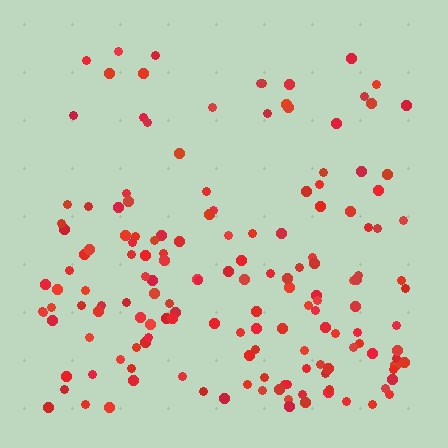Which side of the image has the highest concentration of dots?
The bottom.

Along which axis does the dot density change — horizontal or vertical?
Vertical.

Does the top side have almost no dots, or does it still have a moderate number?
Still a moderate number, just noticeably fewer than the bottom.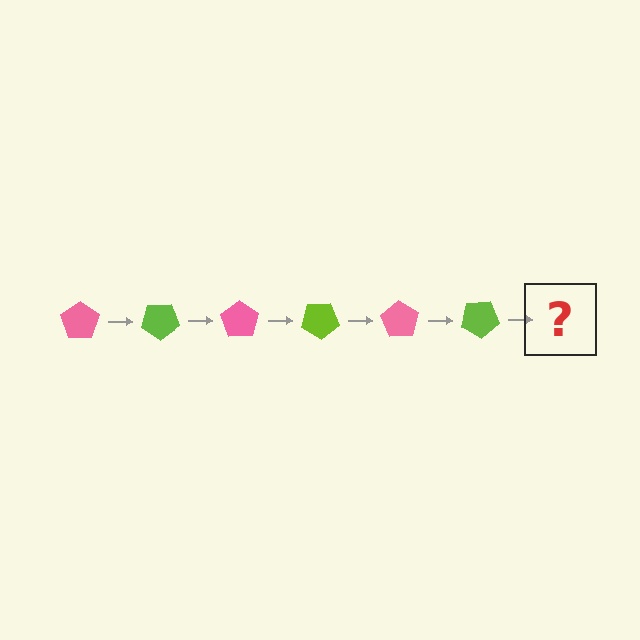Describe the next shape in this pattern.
It should be a pink pentagon, rotated 210 degrees from the start.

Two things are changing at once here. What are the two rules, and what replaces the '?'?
The two rules are that it rotates 35 degrees each step and the color cycles through pink and lime. The '?' should be a pink pentagon, rotated 210 degrees from the start.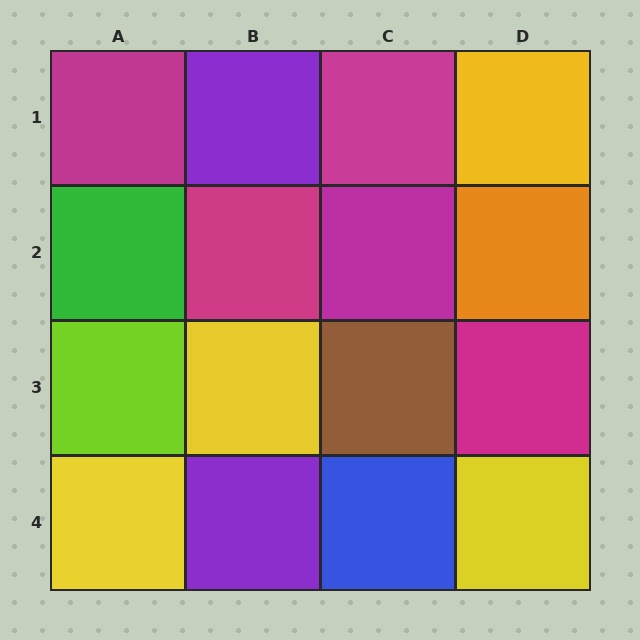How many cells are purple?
2 cells are purple.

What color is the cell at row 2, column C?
Magenta.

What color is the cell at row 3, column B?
Yellow.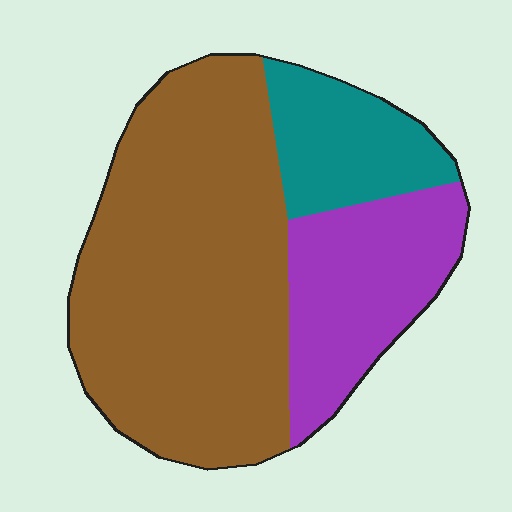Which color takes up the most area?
Brown, at roughly 60%.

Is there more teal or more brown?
Brown.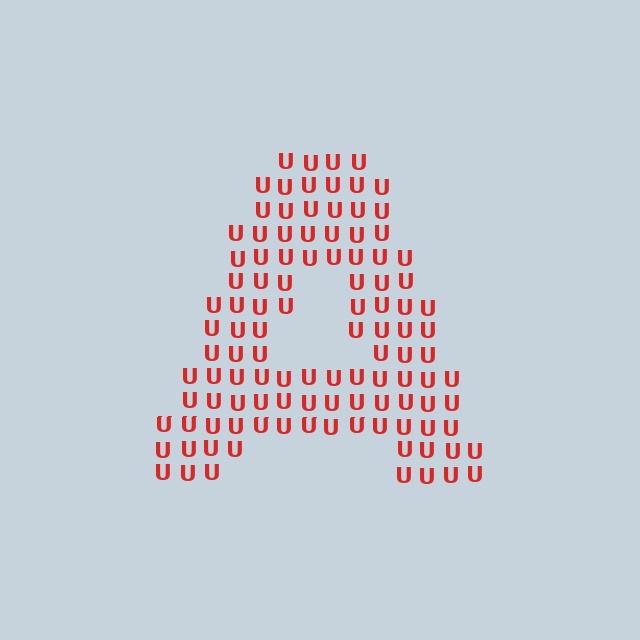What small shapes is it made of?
It is made of small letter U's.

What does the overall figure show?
The overall figure shows the letter A.